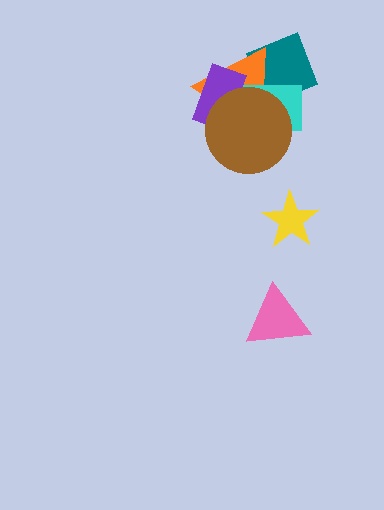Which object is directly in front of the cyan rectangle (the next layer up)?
The purple rectangle is directly in front of the cyan rectangle.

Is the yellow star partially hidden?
No, no other shape covers it.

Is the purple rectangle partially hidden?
Yes, it is partially covered by another shape.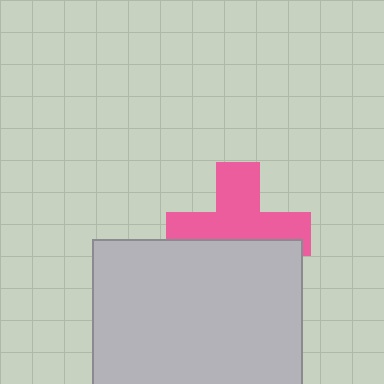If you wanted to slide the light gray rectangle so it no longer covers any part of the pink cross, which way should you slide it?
Slide it down — that is the most direct way to separate the two shapes.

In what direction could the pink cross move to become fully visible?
The pink cross could move up. That would shift it out from behind the light gray rectangle entirely.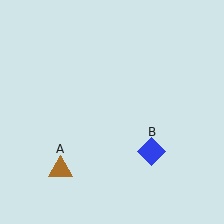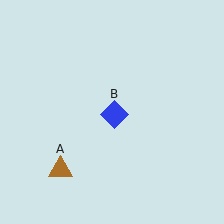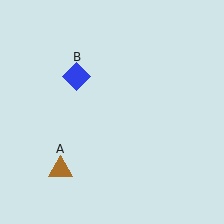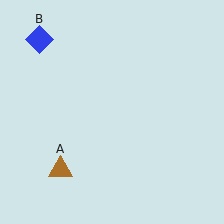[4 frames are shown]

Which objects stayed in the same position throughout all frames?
Brown triangle (object A) remained stationary.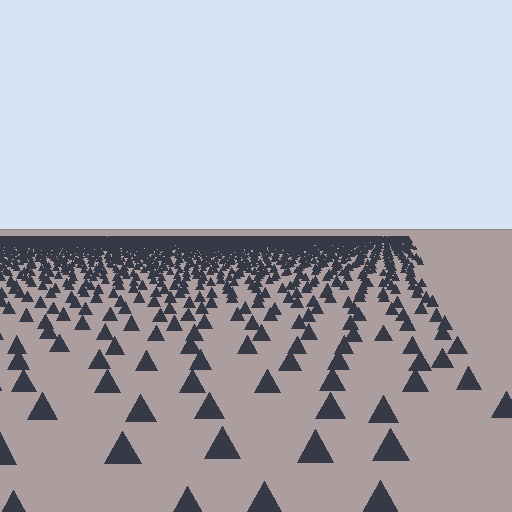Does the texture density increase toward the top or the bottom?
Density increases toward the top.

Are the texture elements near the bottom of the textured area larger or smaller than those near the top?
Larger. Near the bottom, elements are closer to the viewer and appear at a bigger on-screen size.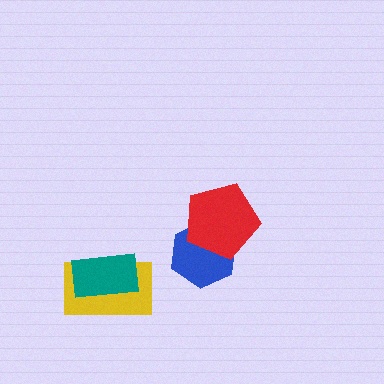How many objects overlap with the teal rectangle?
1 object overlaps with the teal rectangle.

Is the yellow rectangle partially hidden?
Yes, it is partially covered by another shape.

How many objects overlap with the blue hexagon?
1 object overlaps with the blue hexagon.